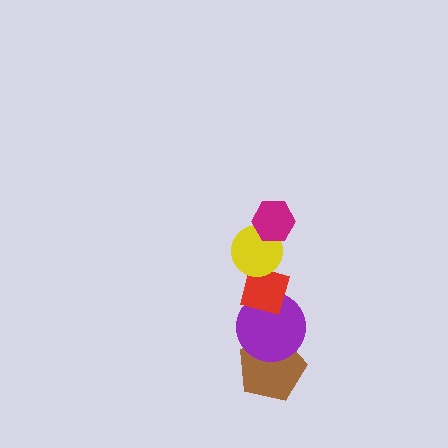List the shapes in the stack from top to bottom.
From top to bottom: the magenta hexagon, the yellow circle, the red diamond, the purple circle, the brown pentagon.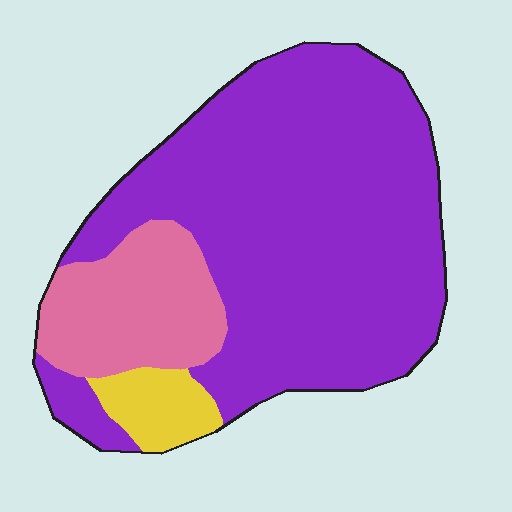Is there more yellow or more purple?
Purple.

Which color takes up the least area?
Yellow, at roughly 5%.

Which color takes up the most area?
Purple, at roughly 75%.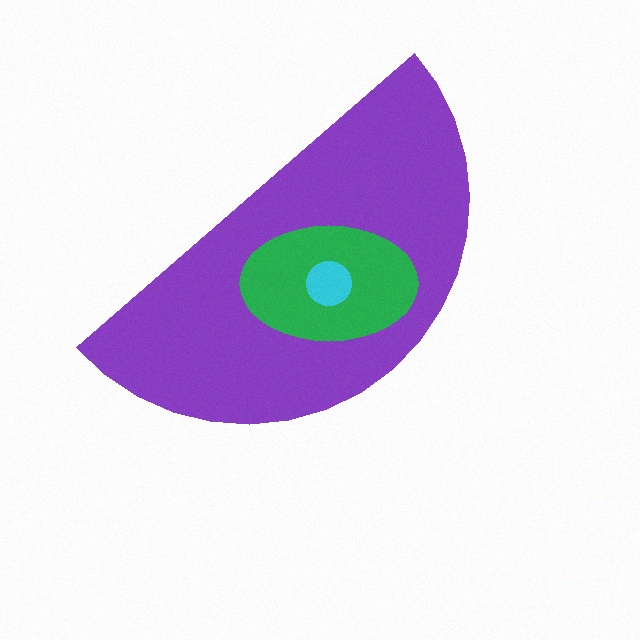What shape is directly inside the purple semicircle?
The green ellipse.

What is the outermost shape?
The purple semicircle.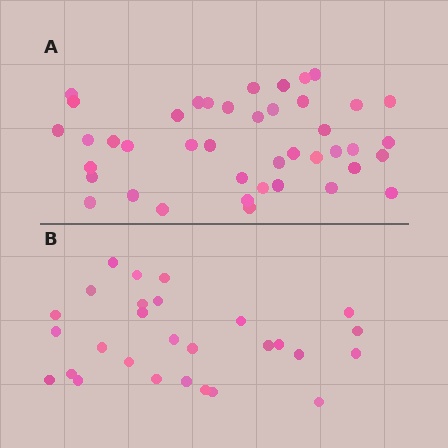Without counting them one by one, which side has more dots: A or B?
Region A (the top region) has more dots.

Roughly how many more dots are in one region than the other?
Region A has approximately 15 more dots than region B.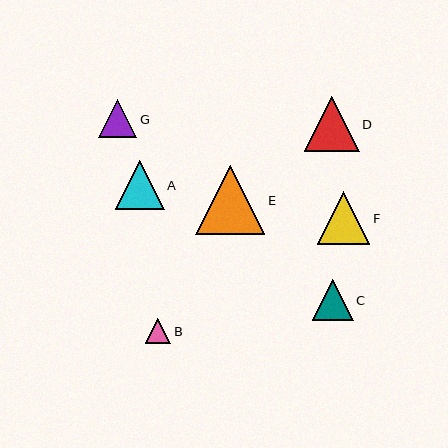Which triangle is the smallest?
Triangle B is the smallest with a size of approximately 25 pixels.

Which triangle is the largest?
Triangle E is the largest with a size of approximately 69 pixels.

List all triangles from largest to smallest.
From largest to smallest: E, D, F, A, C, G, B.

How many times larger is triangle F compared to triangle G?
Triangle F is approximately 1.4 times the size of triangle G.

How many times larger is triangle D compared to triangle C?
Triangle D is approximately 1.4 times the size of triangle C.